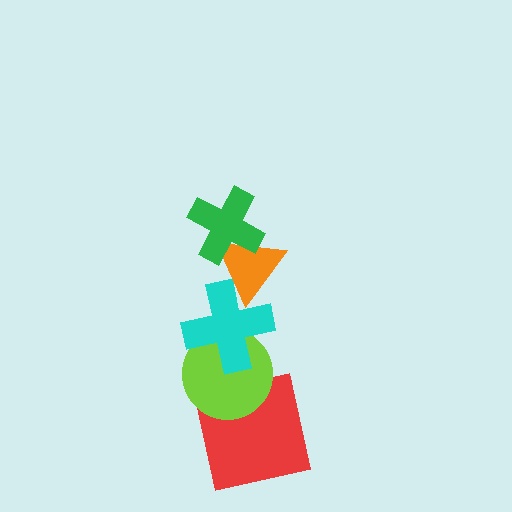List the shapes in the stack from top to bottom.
From top to bottom: the green cross, the orange triangle, the cyan cross, the lime circle, the red square.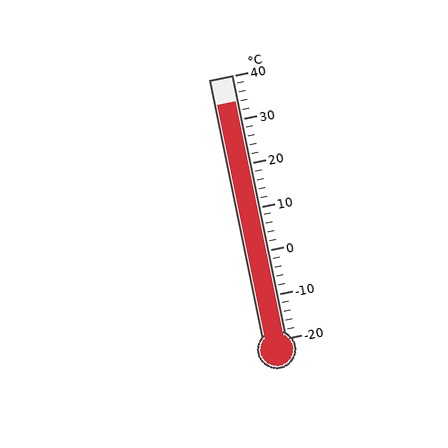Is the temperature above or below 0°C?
The temperature is above 0°C.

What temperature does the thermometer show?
The thermometer shows approximately 34°C.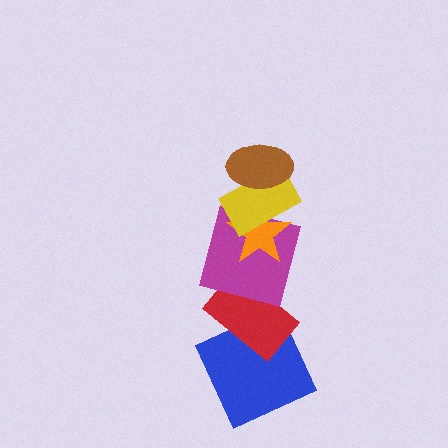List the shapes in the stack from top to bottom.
From top to bottom: the brown ellipse, the yellow rectangle, the orange star, the magenta square, the red rectangle, the blue square.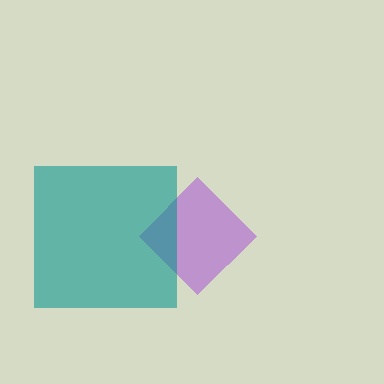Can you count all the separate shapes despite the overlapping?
Yes, there are 2 separate shapes.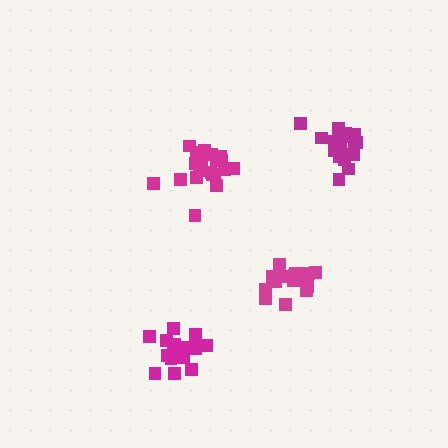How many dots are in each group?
Group 1: 21 dots, Group 2: 16 dots, Group 3: 17 dots, Group 4: 17 dots (71 total).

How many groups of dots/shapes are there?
There are 4 groups.